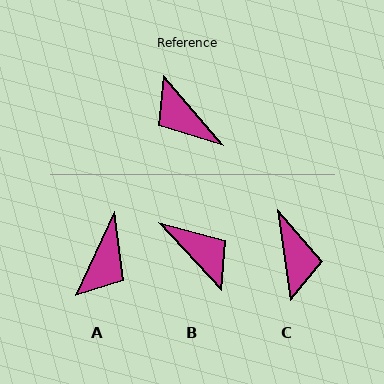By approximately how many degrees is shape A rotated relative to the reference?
Approximately 114 degrees counter-clockwise.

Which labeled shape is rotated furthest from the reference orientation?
B, about 178 degrees away.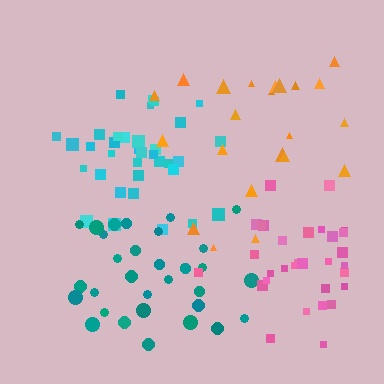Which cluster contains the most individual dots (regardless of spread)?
Cyan (35).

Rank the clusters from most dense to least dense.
cyan, pink, teal, orange.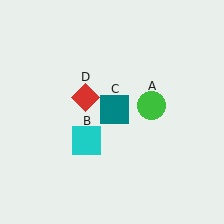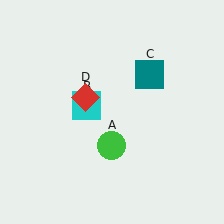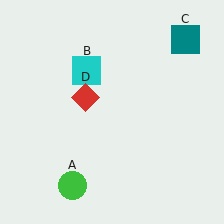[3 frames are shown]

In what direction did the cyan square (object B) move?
The cyan square (object B) moved up.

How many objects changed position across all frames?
3 objects changed position: green circle (object A), cyan square (object B), teal square (object C).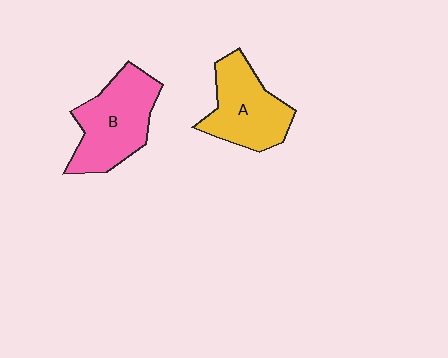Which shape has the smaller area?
Shape A (yellow).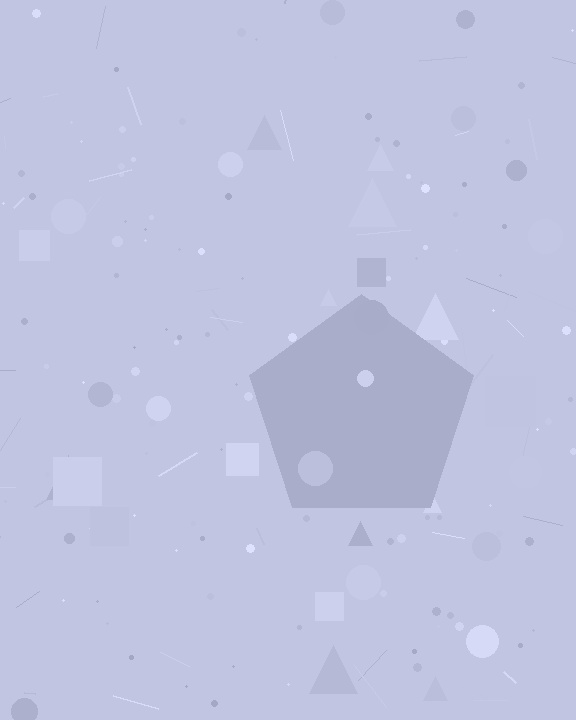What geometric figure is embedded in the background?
A pentagon is embedded in the background.